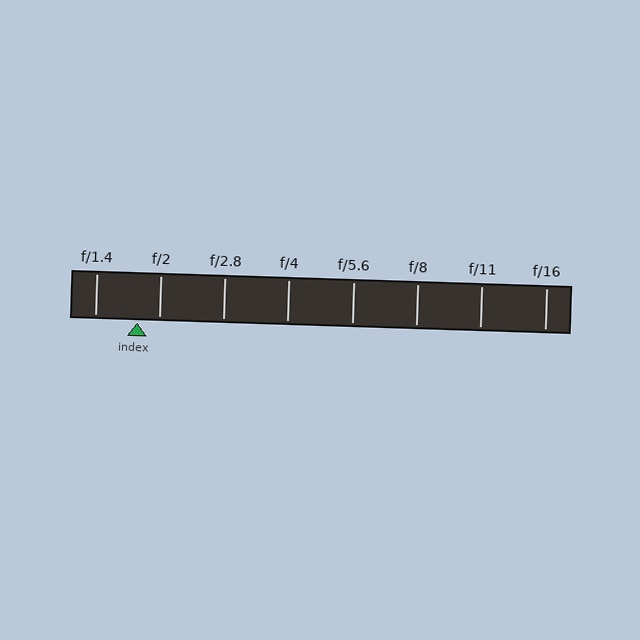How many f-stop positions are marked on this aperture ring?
There are 8 f-stop positions marked.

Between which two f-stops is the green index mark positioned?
The index mark is between f/1.4 and f/2.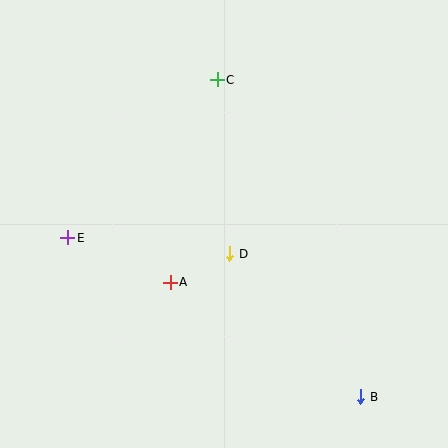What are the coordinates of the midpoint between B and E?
The midpoint between B and E is at (214, 317).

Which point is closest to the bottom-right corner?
Point B is closest to the bottom-right corner.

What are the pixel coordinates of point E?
Point E is at (68, 238).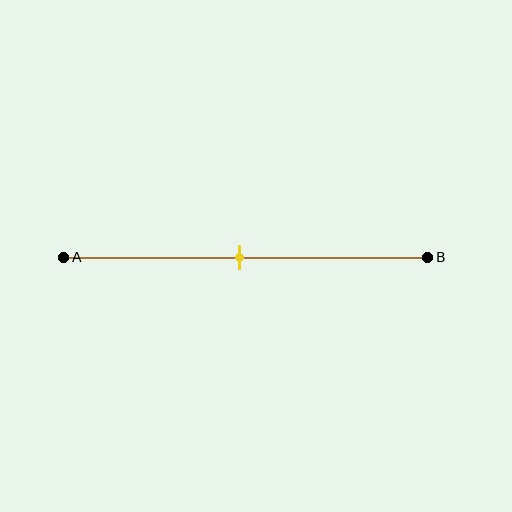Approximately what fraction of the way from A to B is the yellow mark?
The yellow mark is approximately 50% of the way from A to B.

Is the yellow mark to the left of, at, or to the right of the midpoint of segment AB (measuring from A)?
The yellow mark is approximately at the midpoint of segment AB.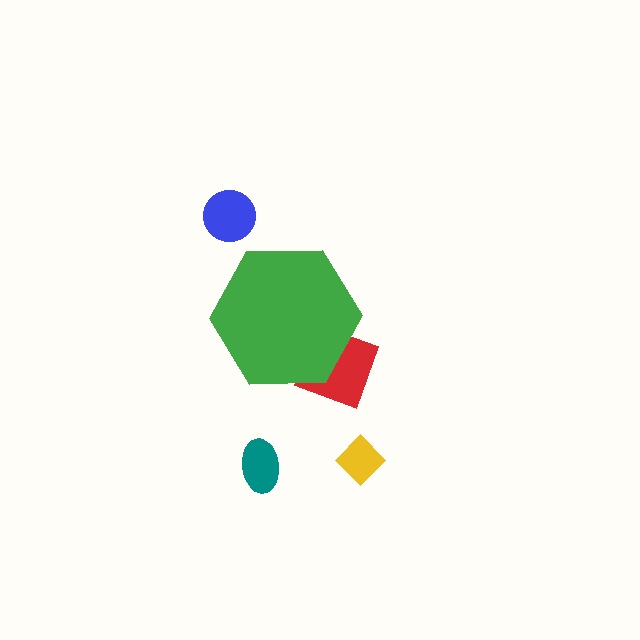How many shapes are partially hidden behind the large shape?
1 shape is partially hidden.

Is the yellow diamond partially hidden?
No, the yellow diamond is fully visible.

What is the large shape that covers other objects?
A green hexagon.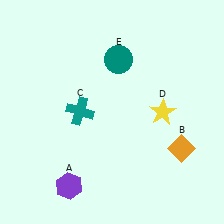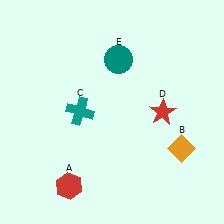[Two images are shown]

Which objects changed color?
A changed from purple to red. D changed from yellow to red.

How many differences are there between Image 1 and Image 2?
There are 2 differences between the two images.